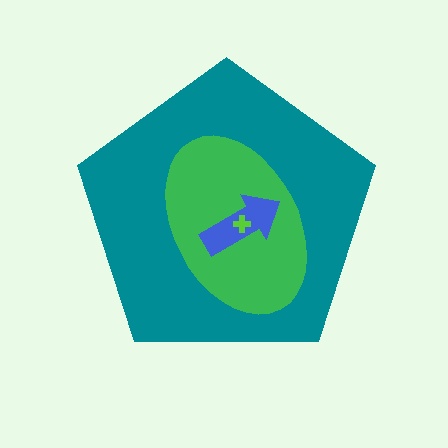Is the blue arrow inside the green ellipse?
Yes.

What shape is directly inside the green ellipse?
The blue arrow.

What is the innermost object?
The lime cross.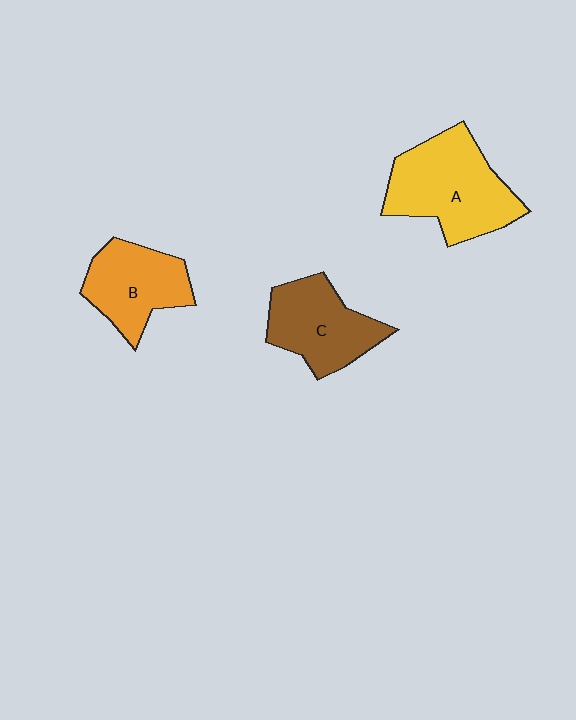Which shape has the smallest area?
Shape B (orange).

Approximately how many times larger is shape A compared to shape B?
Approximately 1.4 times.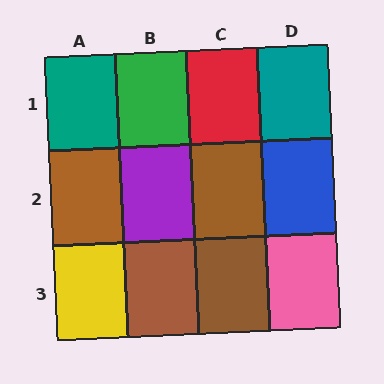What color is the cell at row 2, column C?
Brown.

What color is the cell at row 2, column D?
Blue.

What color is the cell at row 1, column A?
Teal.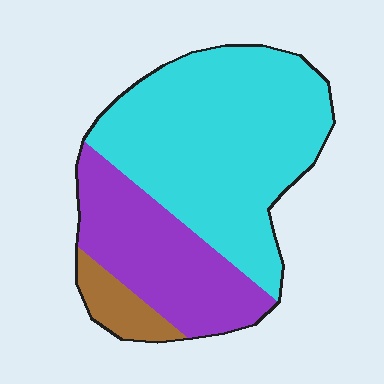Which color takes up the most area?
Cyan, at roughly 60%.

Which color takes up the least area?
Brown, at roughly 10%.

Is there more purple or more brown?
Purple.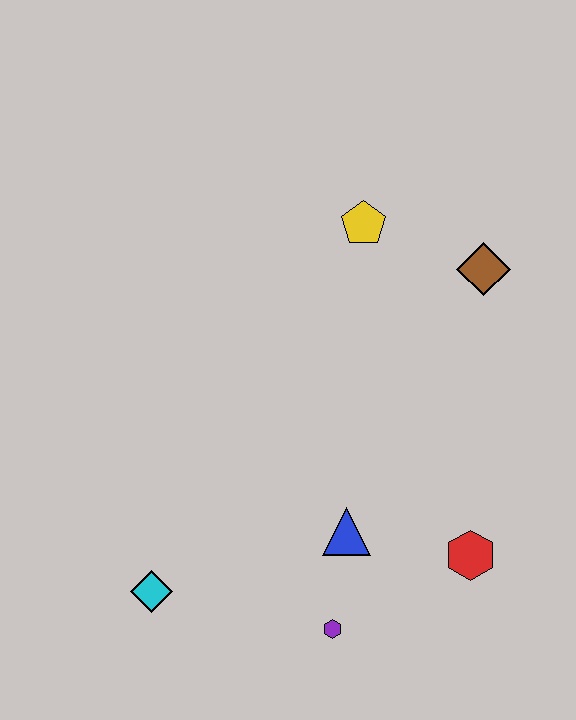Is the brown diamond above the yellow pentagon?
No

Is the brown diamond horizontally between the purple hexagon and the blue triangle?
No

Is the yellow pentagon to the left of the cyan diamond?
No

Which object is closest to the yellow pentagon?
The brown diamond is closest to the yellow pentagon.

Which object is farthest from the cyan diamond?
The brown diamond is farthest from the cyan diamond.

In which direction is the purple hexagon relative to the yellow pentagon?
The purple hexagon is below the yellow pentagon.